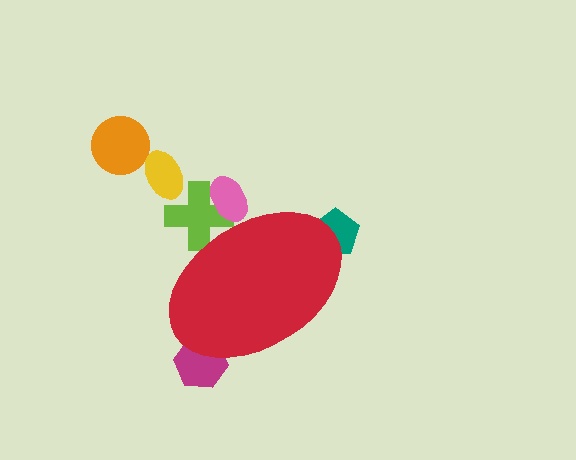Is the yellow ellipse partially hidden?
No, the yellow ellipse is fully visible.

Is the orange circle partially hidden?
No, the orange circle is fully visible.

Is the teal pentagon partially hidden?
Yes, the teal pentagon is partially hidden behind the red ellipse.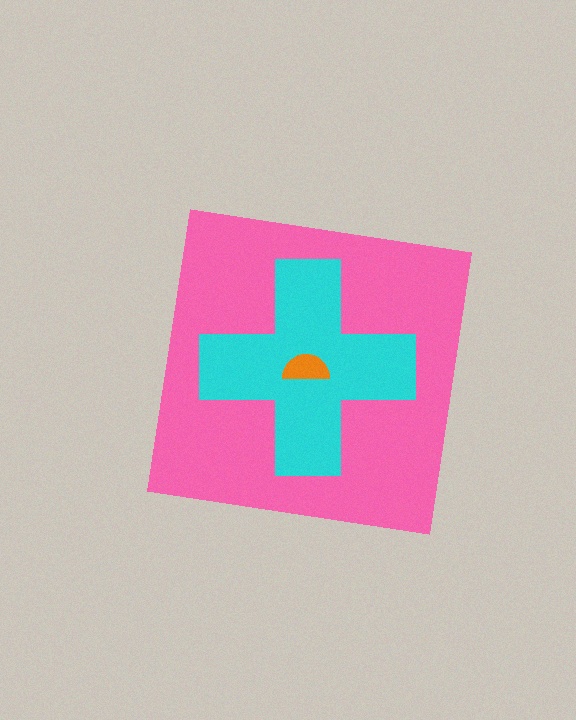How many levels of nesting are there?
3.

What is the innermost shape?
The orange semicircle.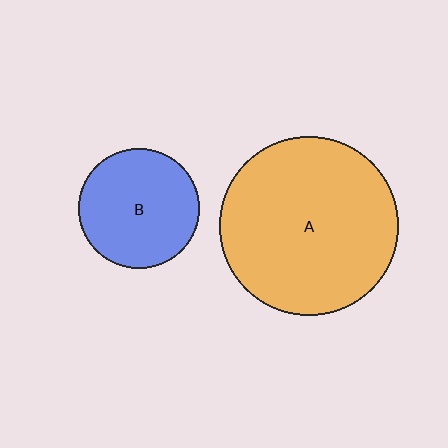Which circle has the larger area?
Circle A (orange).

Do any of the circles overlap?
No, none of the circles overlap.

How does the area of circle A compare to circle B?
Approximately 2.2 times.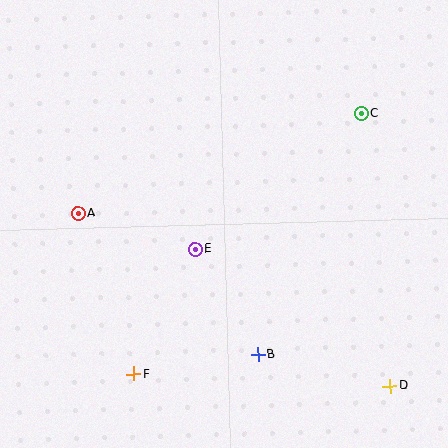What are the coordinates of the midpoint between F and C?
The midpoint between F and C is at (248, 244).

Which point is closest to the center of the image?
Point E at (195, 249) is closest to the center.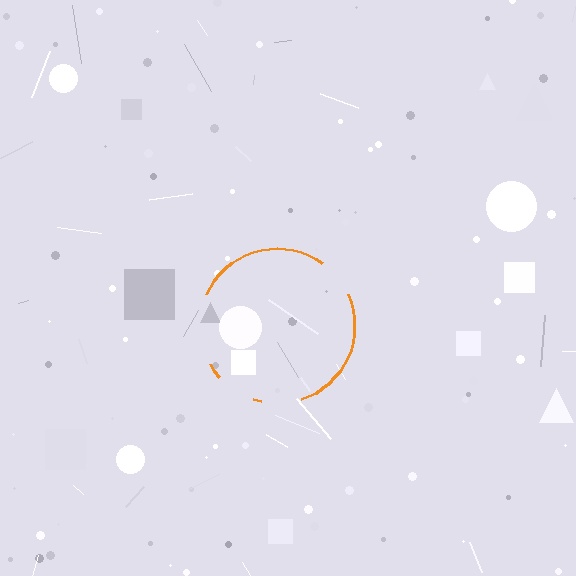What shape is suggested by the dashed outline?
The dashed outline suggests a circle.